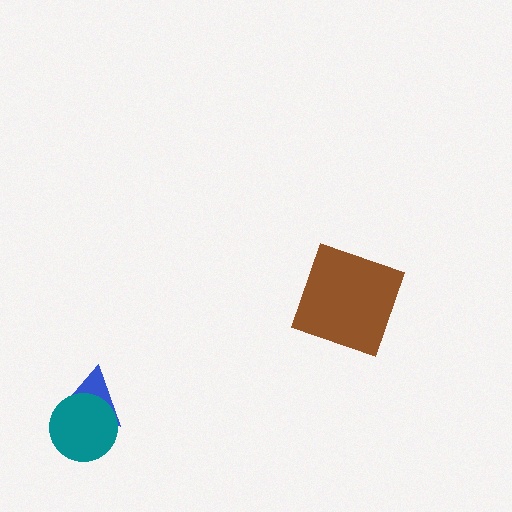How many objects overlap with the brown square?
0 objects overlap with the brown square.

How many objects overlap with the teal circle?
1 object overlaps with the teal circle.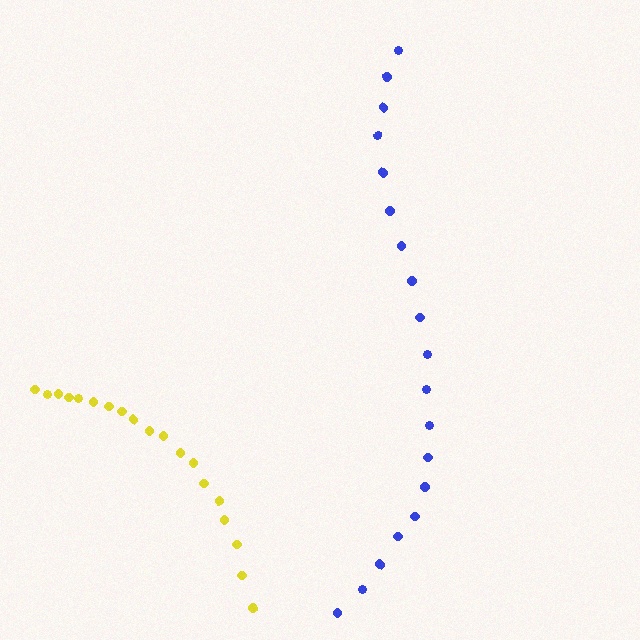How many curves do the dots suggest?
There are 2 distinct paths.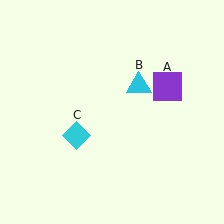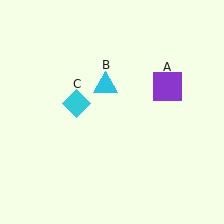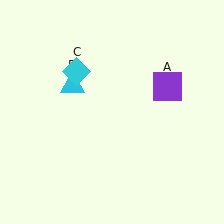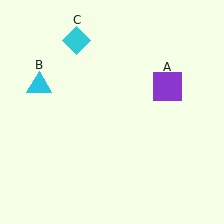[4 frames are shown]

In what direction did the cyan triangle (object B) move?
The cyan triangle (object B) moved left.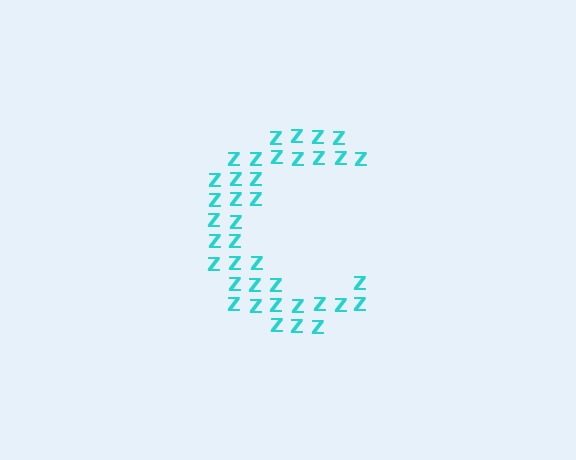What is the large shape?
The large shape is the letter C.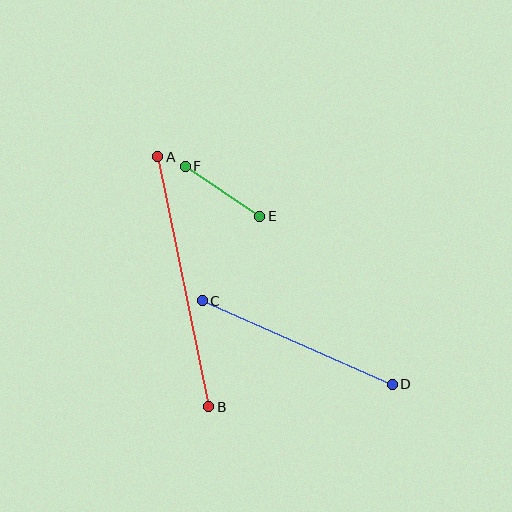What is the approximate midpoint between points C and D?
The midpoint is at approximately (297, 342) pixels.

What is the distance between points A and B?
The distance is approximately 255 pixels.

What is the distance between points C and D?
The distance is approximately 207 pixels.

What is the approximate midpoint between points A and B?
The midpoint is at approximately (183, 282) pixels.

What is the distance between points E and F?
The distance is approximately 90 pixels.